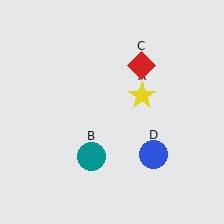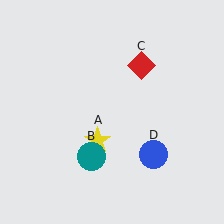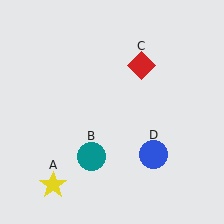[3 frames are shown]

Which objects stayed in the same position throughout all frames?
Teal circle (object B) and red diamond (object C) and blue circle (object D) remained stationary.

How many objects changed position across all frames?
1 object changed position: yellow star (object A).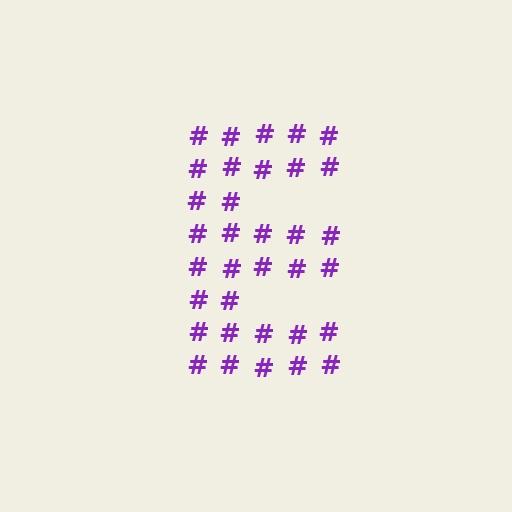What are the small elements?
The small elements are hash symbols.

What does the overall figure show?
The overall figure shows the letter E.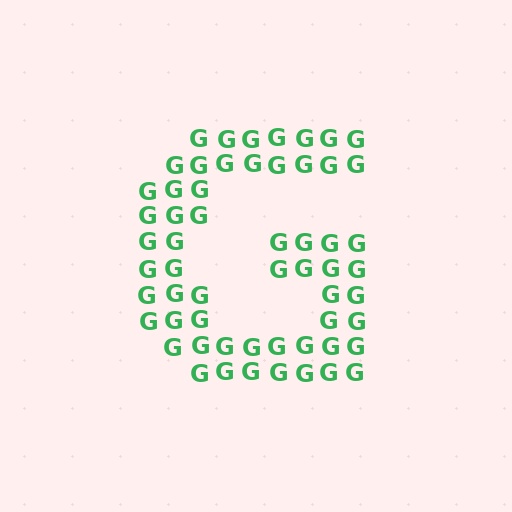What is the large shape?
The large shape is the letter G.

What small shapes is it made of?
It is made of small letter G's.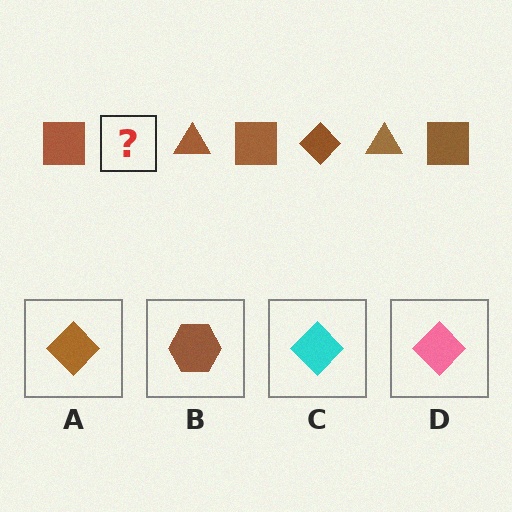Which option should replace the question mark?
Option A.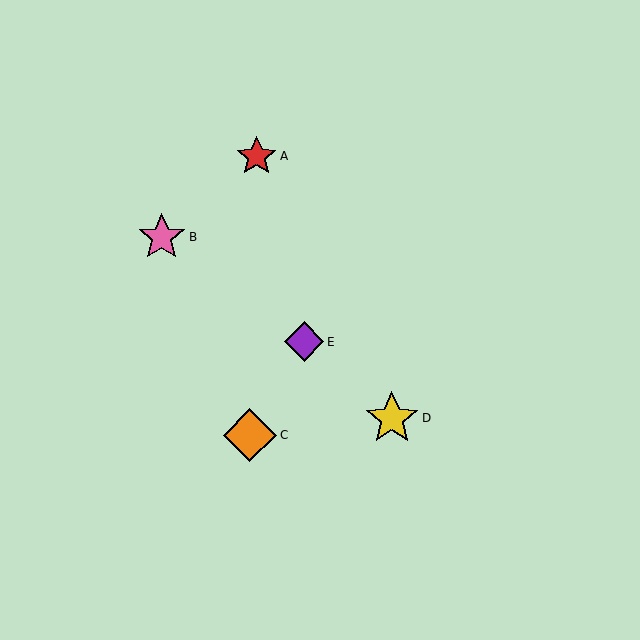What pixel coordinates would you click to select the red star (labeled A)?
Click at (257, 156) to select the red star A.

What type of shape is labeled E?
Shape E is a purple diamond.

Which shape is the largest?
The orange diamond (labeled C) is the largest.